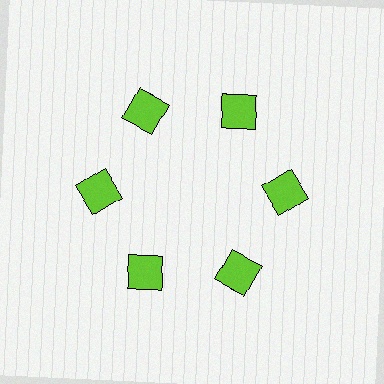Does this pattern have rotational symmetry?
Yes, this pattern has 6-fold rotational symmetry. It looks the same after rotating 60 degrees around the center.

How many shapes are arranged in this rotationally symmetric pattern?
There are 6 shapes, arranged in 6 groups of 1.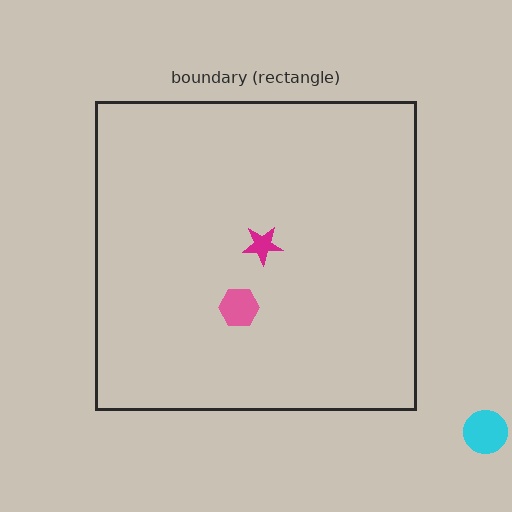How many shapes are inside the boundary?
2 inside, 1 outside.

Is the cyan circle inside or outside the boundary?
Outside.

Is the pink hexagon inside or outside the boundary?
Inside.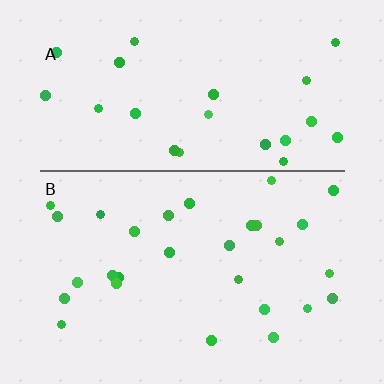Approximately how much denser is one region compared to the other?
Approximately 1.2× — region B over region A.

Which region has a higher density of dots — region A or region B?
B (the bottom).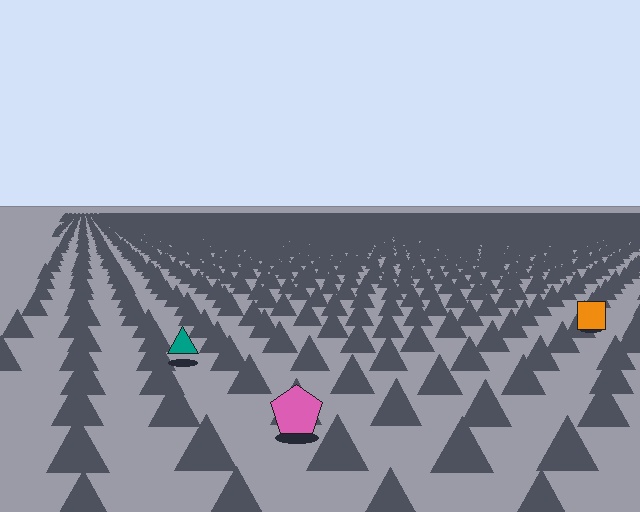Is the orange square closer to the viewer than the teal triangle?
No. The teal triangle is closer — you can tell from the texture gradient: the ground texture is coarser near it.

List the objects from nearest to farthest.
From nearest to farthest: the pink pentagon, the teal triangle, the orange square.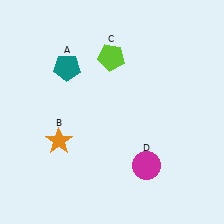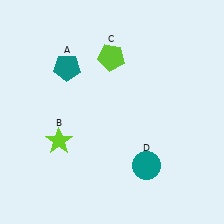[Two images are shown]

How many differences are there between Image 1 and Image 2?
There are 2 differences between the two images.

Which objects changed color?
B changed from orange to lime. D changed from magenta to teal.